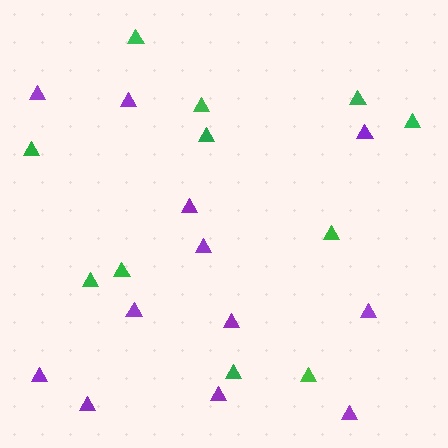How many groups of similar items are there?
There are 2 groups: one group of purple triangles (12) and one group of green triangles (11).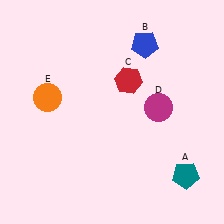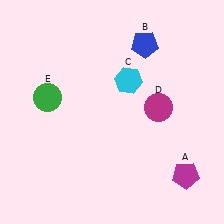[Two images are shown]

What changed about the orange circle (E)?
In Image 1, E is orange. In Image 2, it changed to green.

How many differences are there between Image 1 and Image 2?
There are 3 differences between the two images.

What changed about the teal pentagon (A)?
In Image 1, A is teal. In Image 2, it changed to magenta.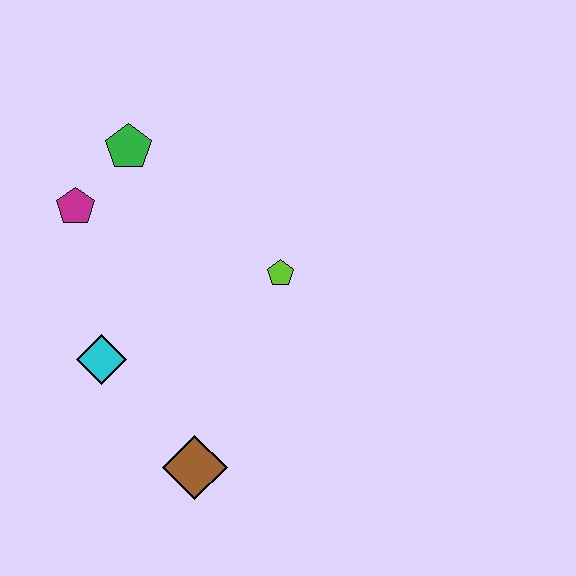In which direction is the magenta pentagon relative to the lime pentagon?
The magenta pentagon is to the left of the lime pentagon.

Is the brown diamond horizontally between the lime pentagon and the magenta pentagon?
Yes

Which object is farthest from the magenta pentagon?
The brown diamond is farthest from the magenta pentagon.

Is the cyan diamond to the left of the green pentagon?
Yes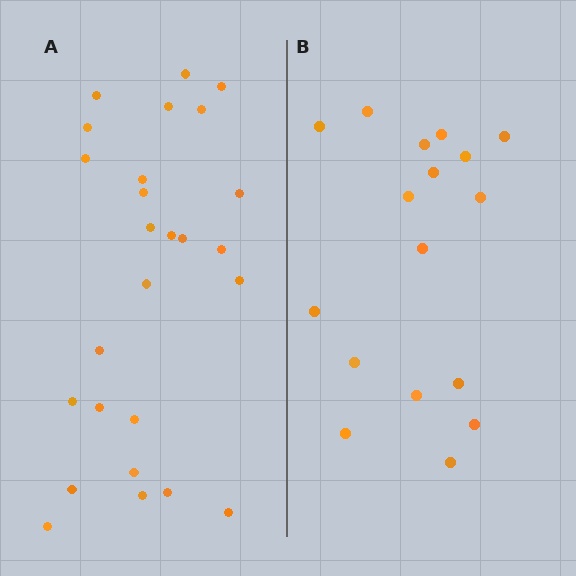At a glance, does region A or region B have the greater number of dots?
Region A (the left region) has more dots.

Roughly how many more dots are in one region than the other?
Region A has roughly 8 or so more dots than region B.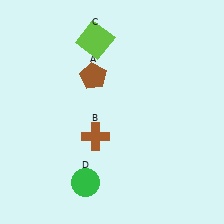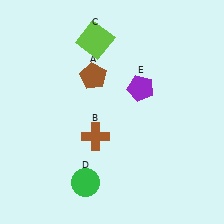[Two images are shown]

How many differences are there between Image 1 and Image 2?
There is 1 difference between the two images.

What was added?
A purple pentagon (E) was added in Image 2.